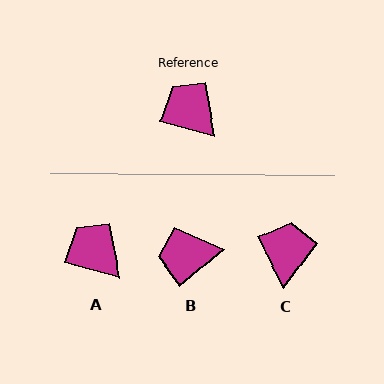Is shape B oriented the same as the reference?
No, it is off by about 55 degrees.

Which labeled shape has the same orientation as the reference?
A.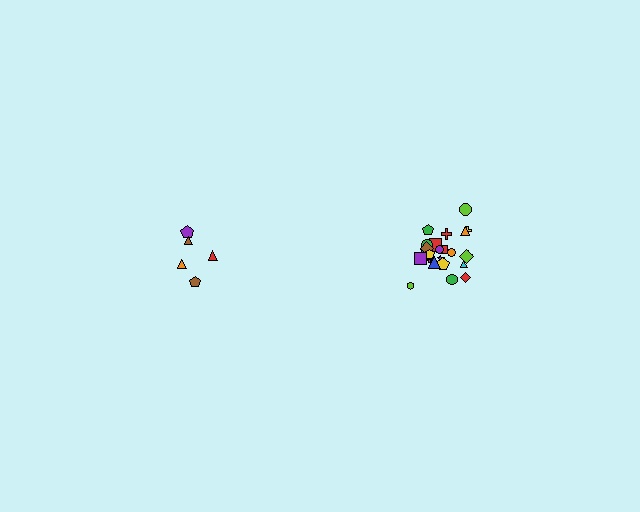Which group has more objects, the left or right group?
The right group.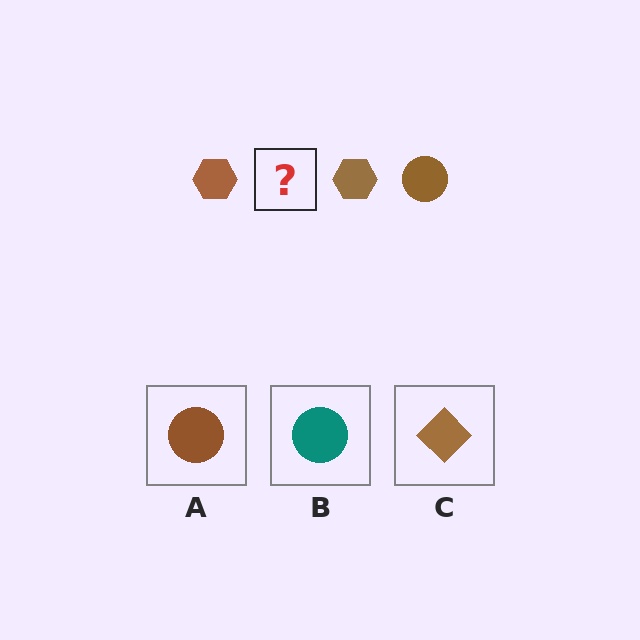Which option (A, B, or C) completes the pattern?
A.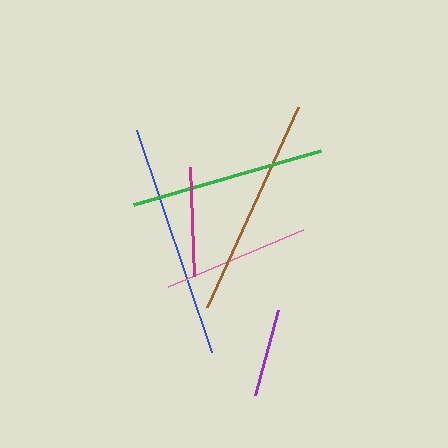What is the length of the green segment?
The green segment is approximately 195 pixels long.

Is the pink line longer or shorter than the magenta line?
The pink line is longer than the magenta line.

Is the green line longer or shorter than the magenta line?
The green line is longer than the magenta line.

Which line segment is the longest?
The blue line is the longest at approximately 235 pixels.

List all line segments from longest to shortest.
From longest to shortest: blue, brown, green, pink, magenta, purple.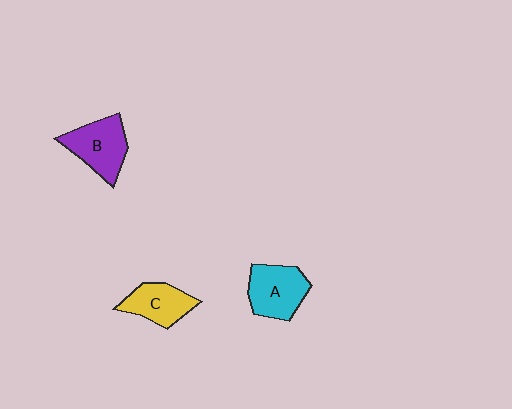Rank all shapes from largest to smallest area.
From largest to smallest: B (purple), A (cyan), C (yellow).